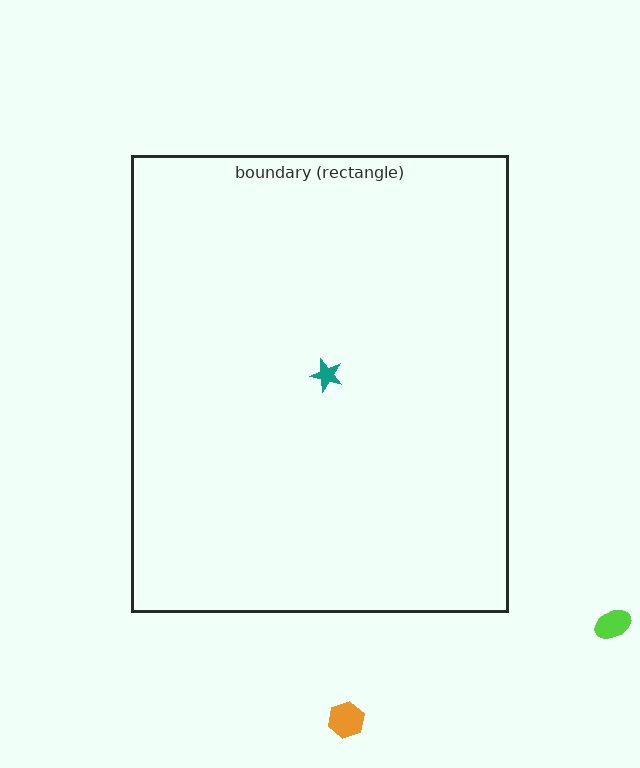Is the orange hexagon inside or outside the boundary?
Outside.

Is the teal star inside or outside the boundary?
Inside.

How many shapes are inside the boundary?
1 inside, 2 outside.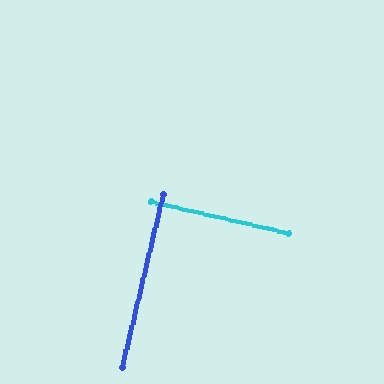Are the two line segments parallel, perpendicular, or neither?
Perpendicular — they meet at approximately 90°.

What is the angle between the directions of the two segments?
Approximately 90 degrees.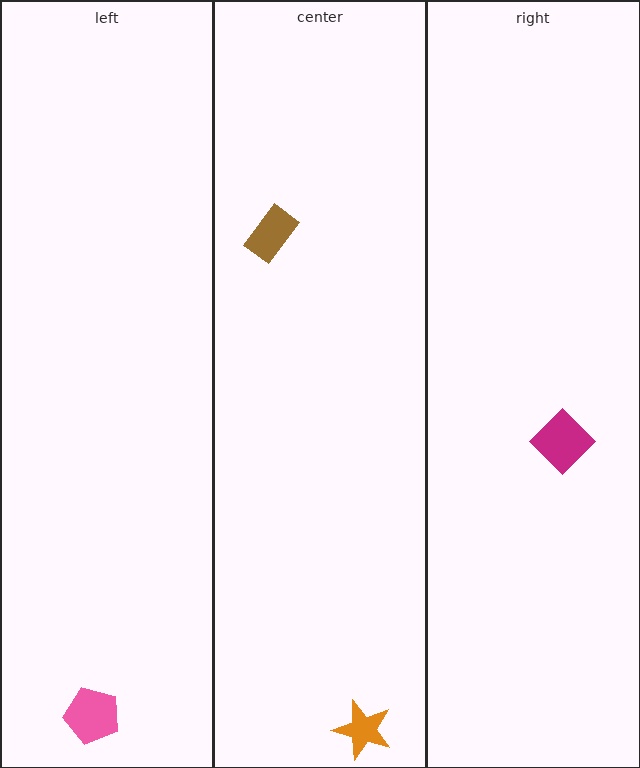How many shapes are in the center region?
2.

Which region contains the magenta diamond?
The right region.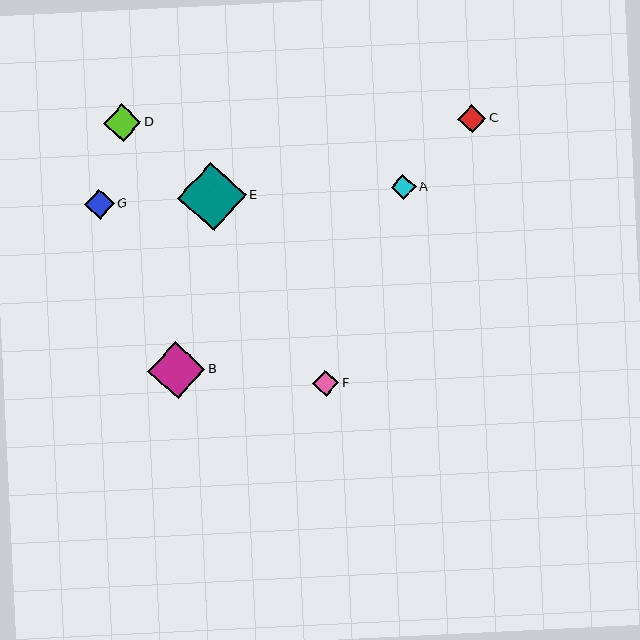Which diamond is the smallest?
Diamond A is the smallest with a size of approximately 25 pixels.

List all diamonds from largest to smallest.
From largest to smallest: E, B, D, G, C, F, A.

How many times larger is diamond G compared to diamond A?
Diamond G is approximately 1.2 times the size of diamond A.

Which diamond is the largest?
Diamond E is the largest with a size of approximately 68 pixels.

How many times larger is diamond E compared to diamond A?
Diamond E is approximately 2.7 times the size of diamond A.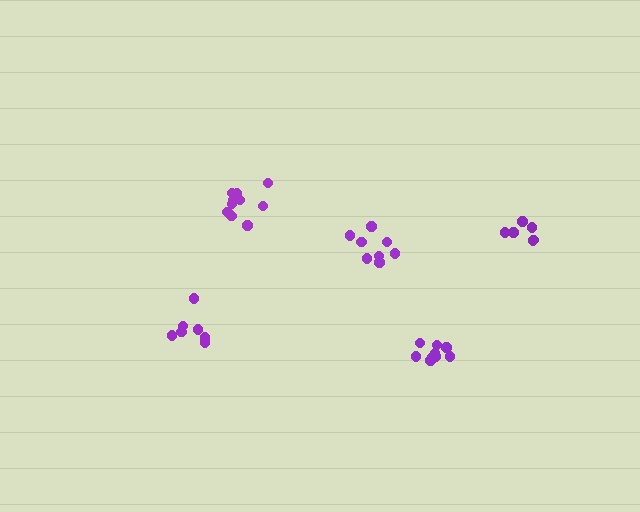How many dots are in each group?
Group 1: 10 dots, Group 2: 6 dots, Group 3: 9 dots, Group 4: 8 dots, Group 5: 8 dots (41 total).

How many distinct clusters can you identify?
There are 5 distinct clusters.